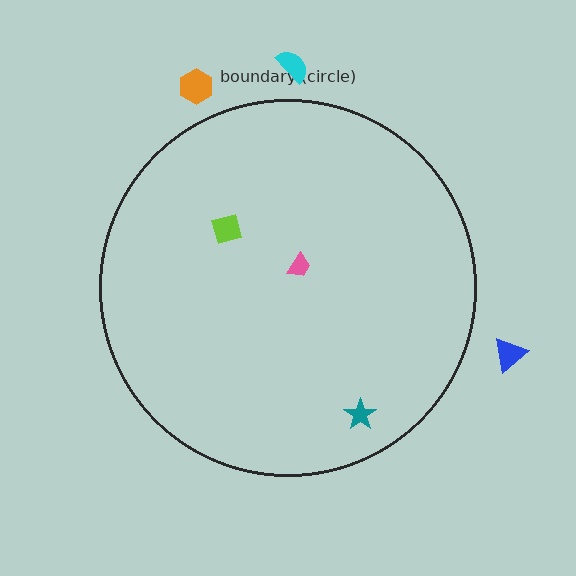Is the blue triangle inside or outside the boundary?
Outside.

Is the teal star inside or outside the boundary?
Inside.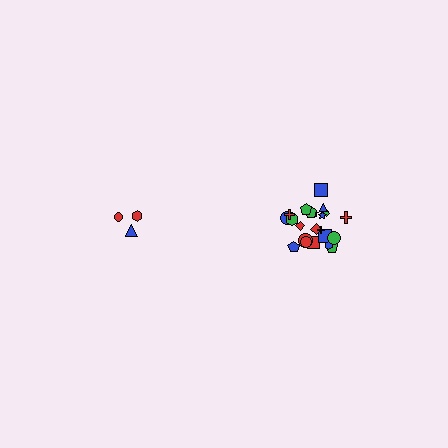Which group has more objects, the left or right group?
The right group.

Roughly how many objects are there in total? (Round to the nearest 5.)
Roughly 25 objects in total.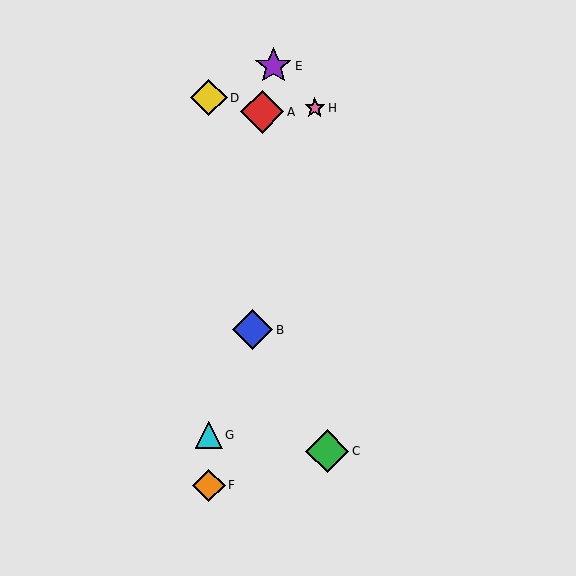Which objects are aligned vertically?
Objects D, F, G are aligned vertically.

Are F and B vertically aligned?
No, F is at x≈209 and B is at x≈253.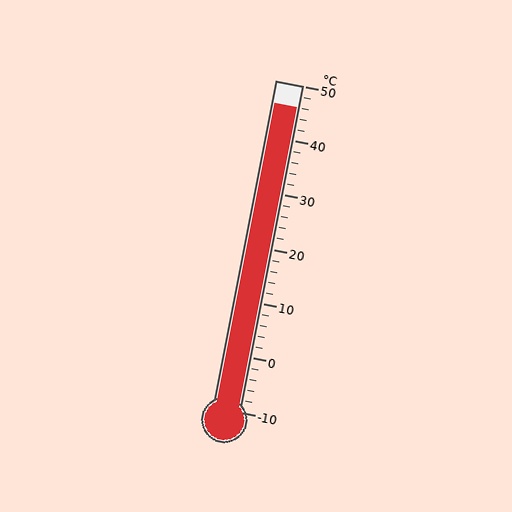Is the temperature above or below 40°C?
The temperature is above 40°C.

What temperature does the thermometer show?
The thermometer shows approximately 46°C.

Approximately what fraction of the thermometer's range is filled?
The thermometer is filled to approximately 95% of its range.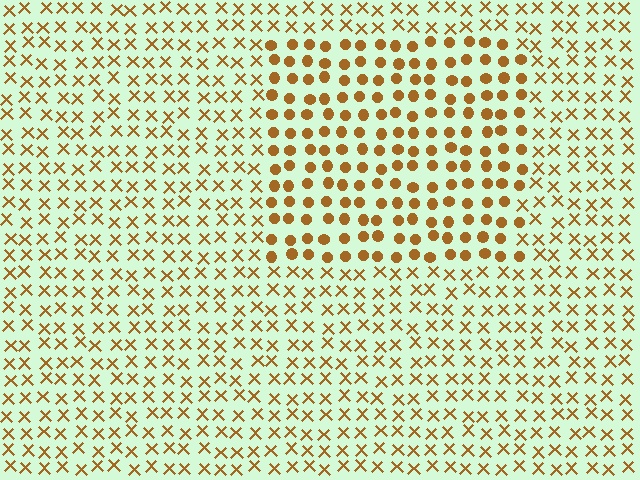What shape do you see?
I see a rectangle.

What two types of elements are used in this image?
The image uses circles inside the rectangle region and X marks outside it.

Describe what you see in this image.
The image is filled with small brown elements arranged in a uniform grid. A rectangle-shaped region contains circles, while the surrounding area contains X marks. The boundary is defined purely by the change in element shape.